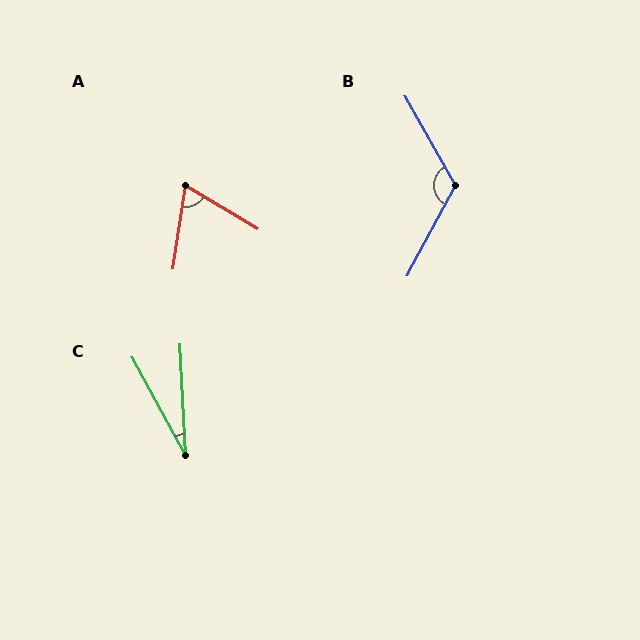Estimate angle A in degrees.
Approximately 67 degrees.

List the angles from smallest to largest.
C (26°), A (67°), B (123°).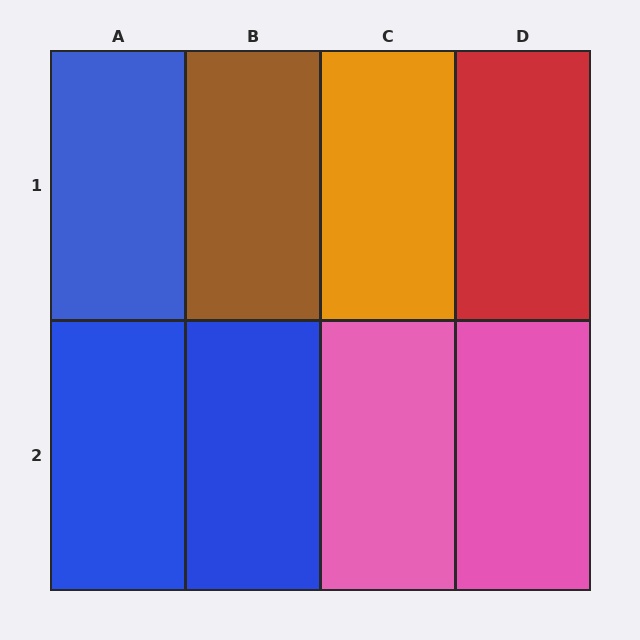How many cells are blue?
3 cells are blue.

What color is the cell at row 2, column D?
Pink.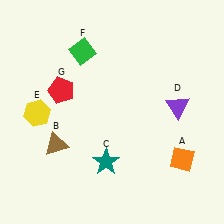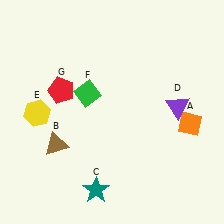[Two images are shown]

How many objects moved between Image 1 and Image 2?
3 objects moved between the two images.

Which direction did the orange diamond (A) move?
The orange diamond (A) moved up.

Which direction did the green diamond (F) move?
The green diamond (F) moved down.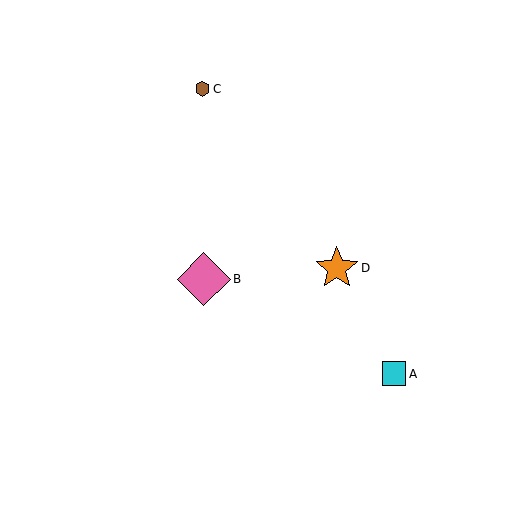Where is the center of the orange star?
The center of the orange star is at (337, 268).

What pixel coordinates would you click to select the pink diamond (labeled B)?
Click at (204, 279) to select the pink diamond B.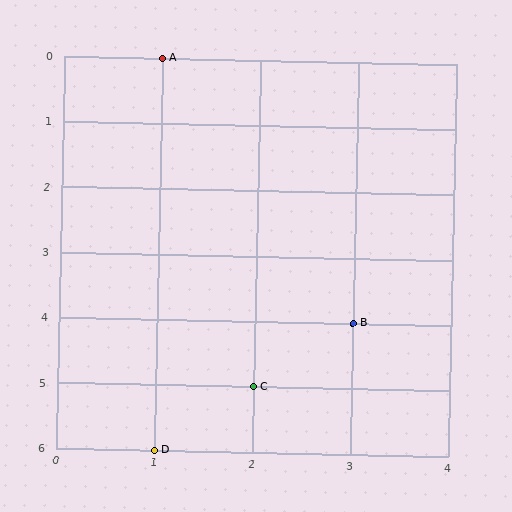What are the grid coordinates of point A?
Point A is at grid coordinates (1, 0).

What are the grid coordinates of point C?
Point C is at grid coordinates (2, 5).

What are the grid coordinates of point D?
Point D is at grid coordinates (1, 6).